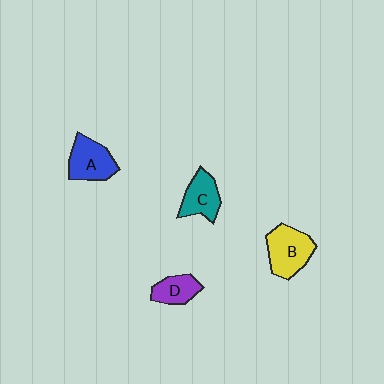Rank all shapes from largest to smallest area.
From largest to smallest: B (yellow), A (blue), C (teal), D (purple).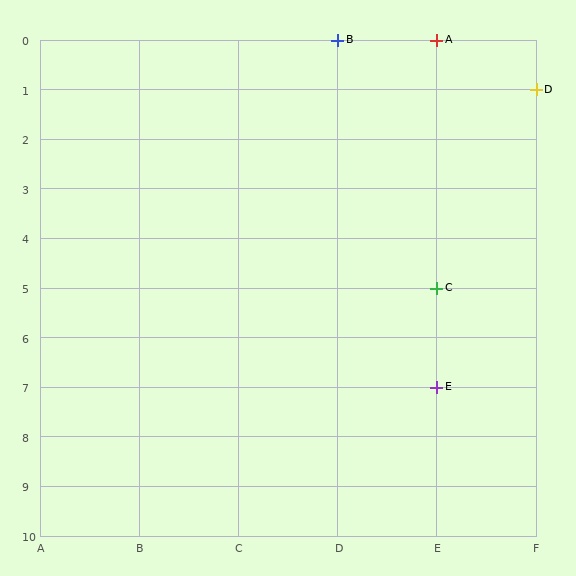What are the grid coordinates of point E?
Point E is at grid coordinates (E, 7).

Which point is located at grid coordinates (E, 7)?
Point E is at (E, 7).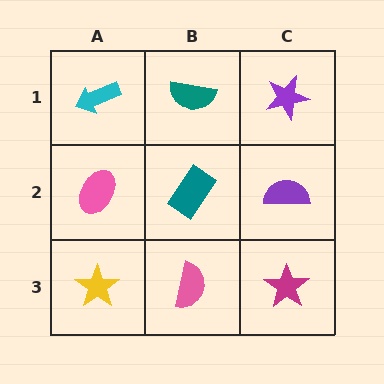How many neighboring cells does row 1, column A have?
2.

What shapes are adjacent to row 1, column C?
A purple semicircle (row 2, column C), a teal semicircle (row 1, column B).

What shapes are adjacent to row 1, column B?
A teal rectangle (row 2, column B), a cyan arrow (row 1, column A), a purple star (row 1, column C).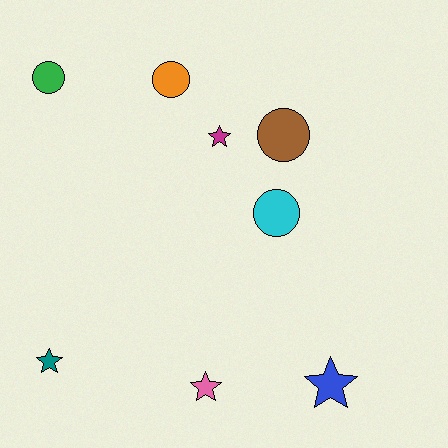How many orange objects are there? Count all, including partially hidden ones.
There is 1 orange object.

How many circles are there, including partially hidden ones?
There are 4 circles.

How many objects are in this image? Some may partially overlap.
There are 8 objects.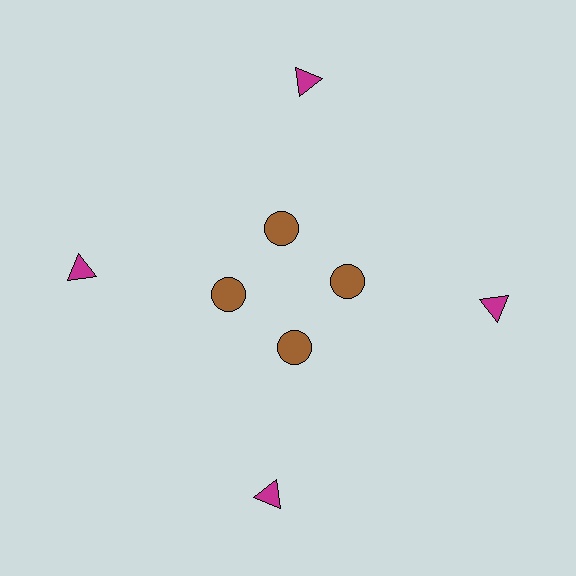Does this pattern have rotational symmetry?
Yes, this pattern has 4-fold rotational symmetry. It looks the same after rotating 90 degrees around the center.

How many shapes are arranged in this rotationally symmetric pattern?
There are 8 shapes, arranged in 4 groups of 2.